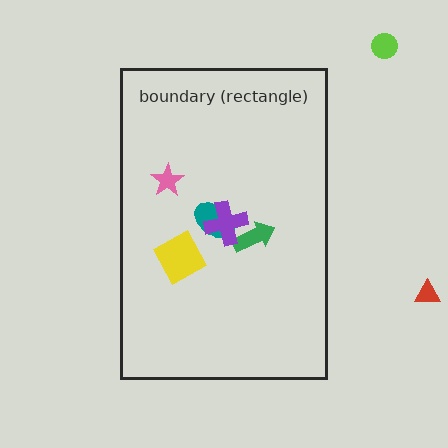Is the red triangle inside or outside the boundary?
Outside.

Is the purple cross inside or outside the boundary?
Inside.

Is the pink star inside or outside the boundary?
Inside.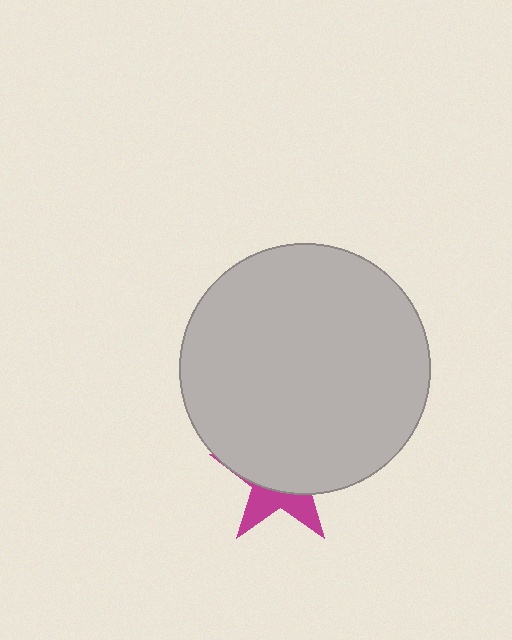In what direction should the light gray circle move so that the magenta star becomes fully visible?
The light gray circle should move up. That is the shortest direction to clear the overlap and leave the magenta star fully visible.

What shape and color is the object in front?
The object in front is a light gray circle.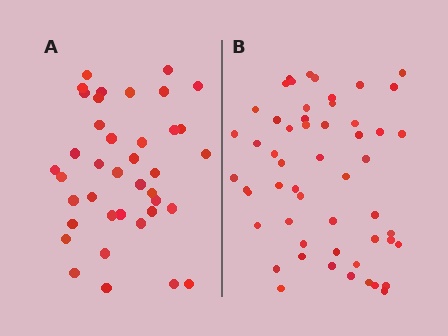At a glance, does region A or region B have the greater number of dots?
Region B (the right region) has more dots.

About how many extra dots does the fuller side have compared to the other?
Region B has approximately 15 more dots than region A.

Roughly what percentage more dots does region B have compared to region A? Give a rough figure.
About 40% more.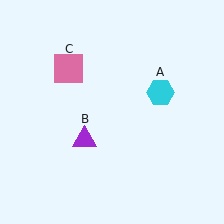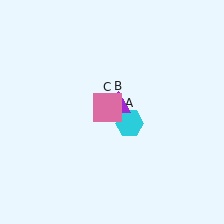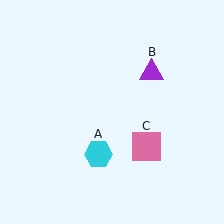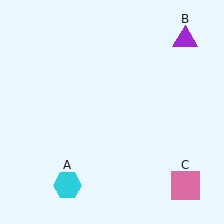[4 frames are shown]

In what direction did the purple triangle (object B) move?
The purple triangle (object B) moved up and to the right.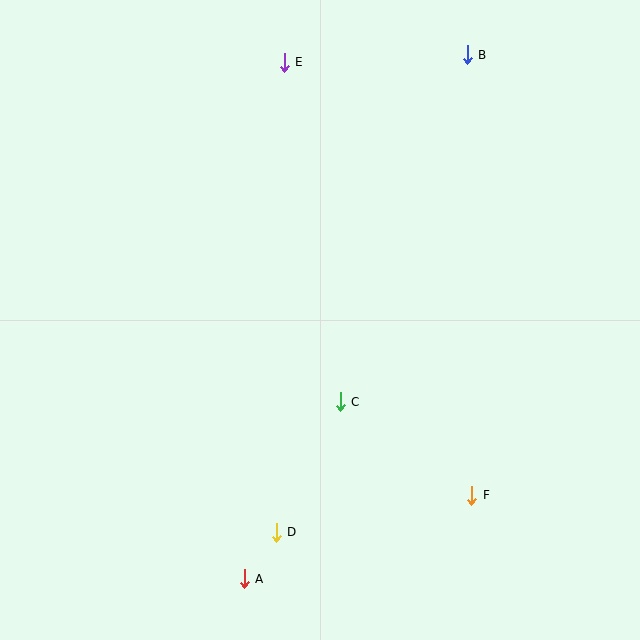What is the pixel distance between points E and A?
The distance between E and A is 518 pixels.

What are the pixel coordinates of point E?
Point E is at (284, 62).